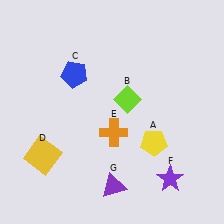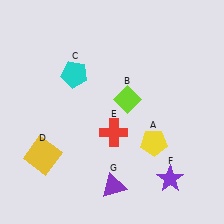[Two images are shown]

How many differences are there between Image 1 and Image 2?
There are 2 differences between the two images.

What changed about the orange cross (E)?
In Image 1, E is orange. In Image 2, it changed to red.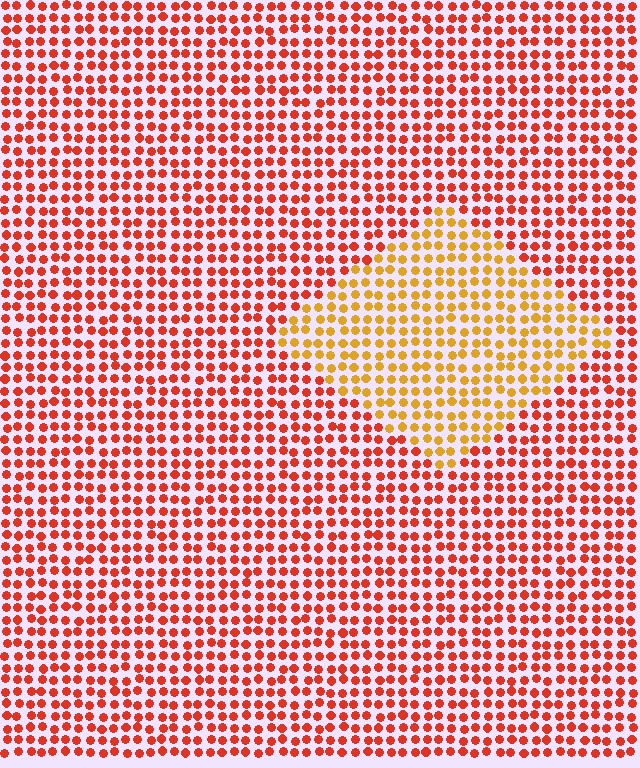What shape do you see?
I see a diamond.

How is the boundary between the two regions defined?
The boundary is defined purely by a slight shift in hue (about 37 degrees). Spacing, size, and orientation are identical on both sides.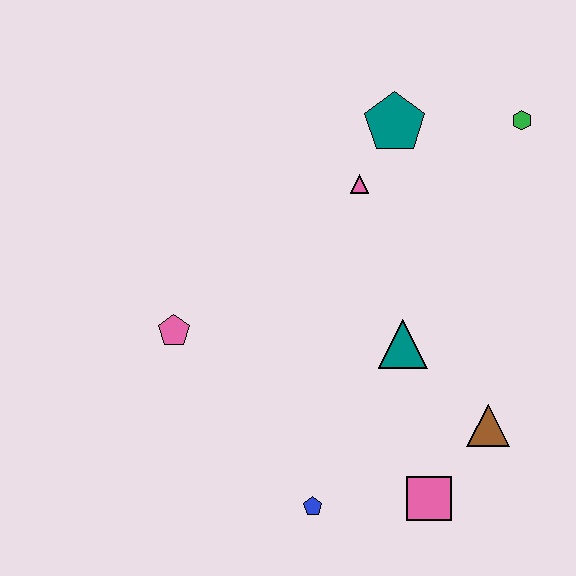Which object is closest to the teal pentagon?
The pink triangle is closest to the teal pentagon.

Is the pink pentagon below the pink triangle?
Yes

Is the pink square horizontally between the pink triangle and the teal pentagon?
No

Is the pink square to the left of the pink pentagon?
No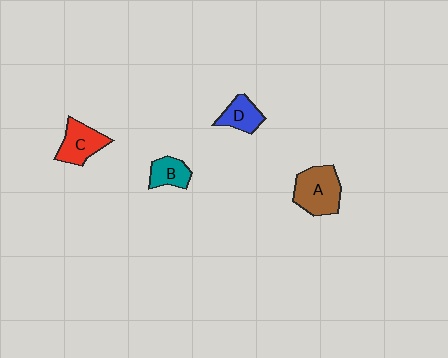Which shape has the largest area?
Shape A (brown).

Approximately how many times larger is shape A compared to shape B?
Approximately 1.9 times.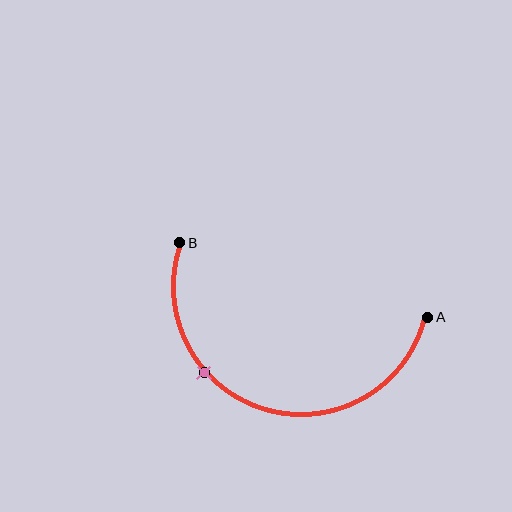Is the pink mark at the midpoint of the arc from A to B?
No. The pink mark lies on the arc but is closer to endpoint B. The arc midpoint would be at the point on the curve equidistant along the arc from both A and B.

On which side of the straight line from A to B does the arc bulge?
The arc bulges below the straight line connecting A and B.